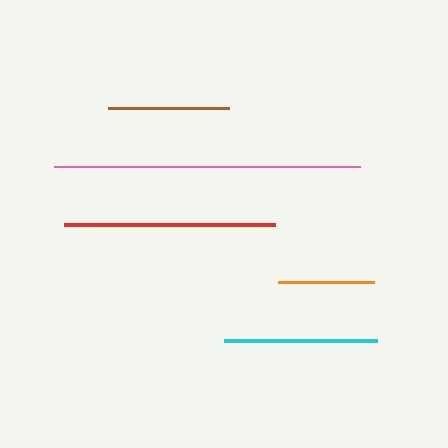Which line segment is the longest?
The pink line is the longest at approximately 306 pixels.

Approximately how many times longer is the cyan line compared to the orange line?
The cyan line is approximately 1.6 times the length of the orange line.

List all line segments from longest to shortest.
From longest to shortest: pink, red, cyan, brown, orange.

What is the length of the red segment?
The red segment is approximately 212 pixels long.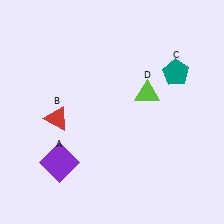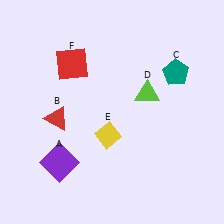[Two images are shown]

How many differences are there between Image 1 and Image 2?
There are 2 differences between the two images.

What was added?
A yellow diamond (E), a red square (F) were added in Image 2.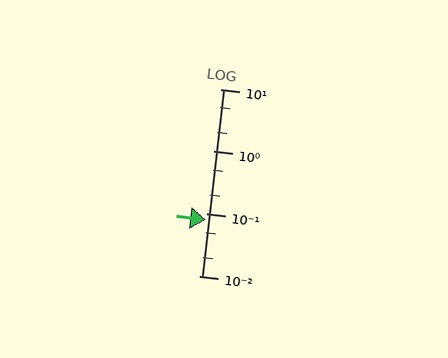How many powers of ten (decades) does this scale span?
The scale spans 3 decades, from 0.01 to 10.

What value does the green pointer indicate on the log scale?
The pointer indicates approximately 0.081.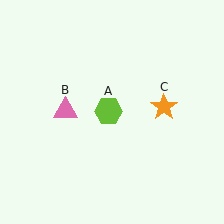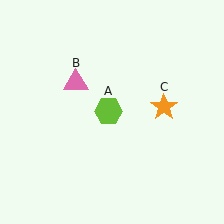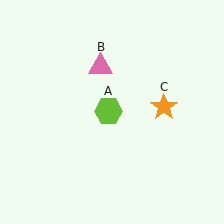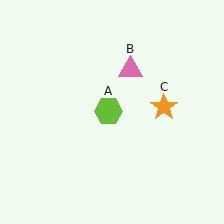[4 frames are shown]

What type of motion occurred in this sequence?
The pink triangle (object B) rotated clockwise around the center of the scene.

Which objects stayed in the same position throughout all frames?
Lime hexagon (object A) and orange star (object C) remained stationary.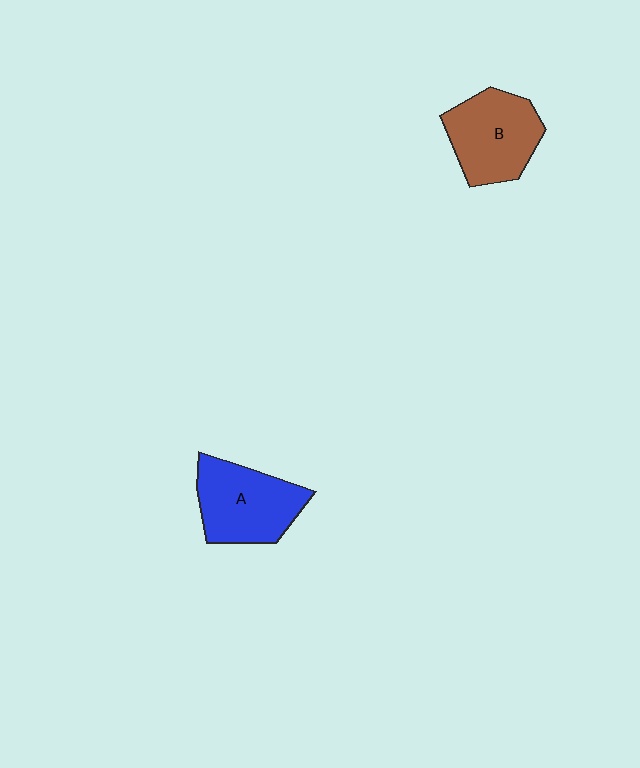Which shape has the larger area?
Shape A (blue).